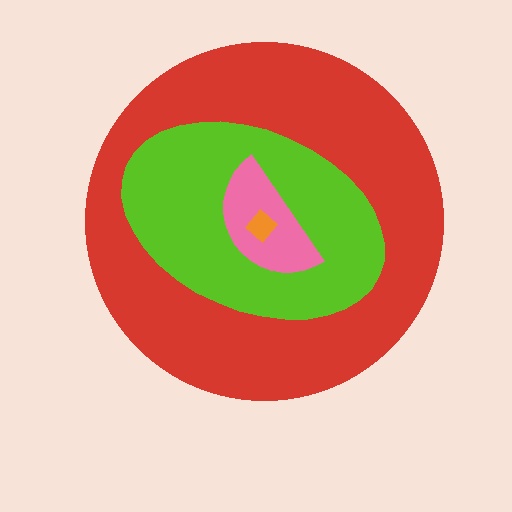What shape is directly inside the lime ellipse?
The pink semicircle.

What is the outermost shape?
The red circle.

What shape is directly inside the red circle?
The lime ellipse.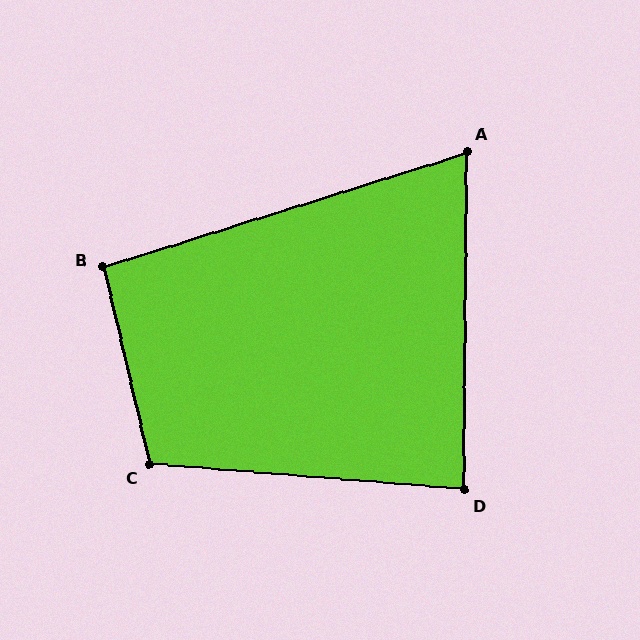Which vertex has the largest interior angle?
C, at approximately 108 degrees.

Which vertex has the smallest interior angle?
A, at approximately 72 degrees.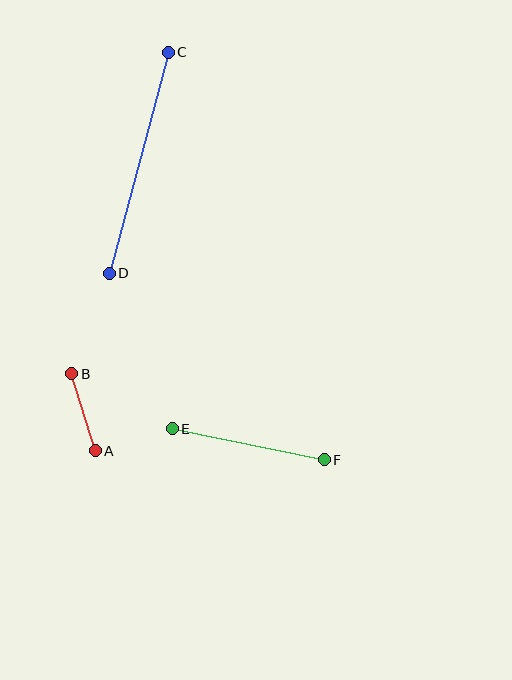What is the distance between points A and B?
The distance is approximately 80 pixels.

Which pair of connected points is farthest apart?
Points C and D are farthest apart.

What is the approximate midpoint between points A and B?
The midpoint is at approximately (84, 412) pixels.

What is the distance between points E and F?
The distance is approximately 155 pixels.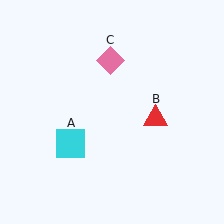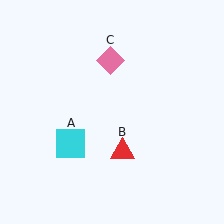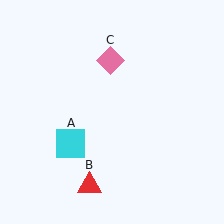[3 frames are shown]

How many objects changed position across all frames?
1 object changed position: red triangle (object B).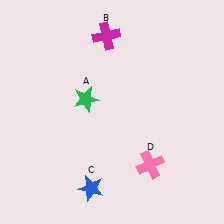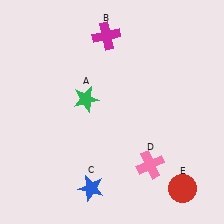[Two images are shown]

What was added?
A red circle (E) was added in Image 2.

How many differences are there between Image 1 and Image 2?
There is 1 difference between the two images.